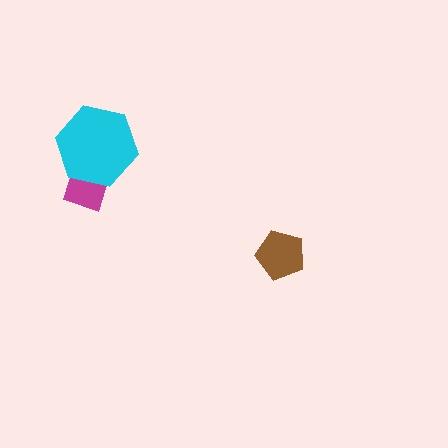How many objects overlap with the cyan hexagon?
1 object overlaps with the cyan hexagon.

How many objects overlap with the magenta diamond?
1 object overlaps with the magenta diamond.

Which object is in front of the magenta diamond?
The cyan hexagon is in front of the magenta diamond.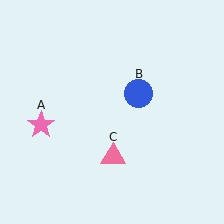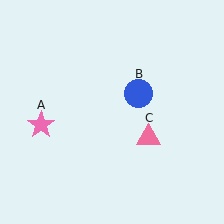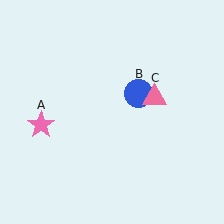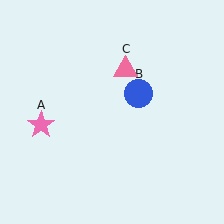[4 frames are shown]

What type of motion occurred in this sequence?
The pink triangle (object C) rotated counterclockwise around the center of the scene.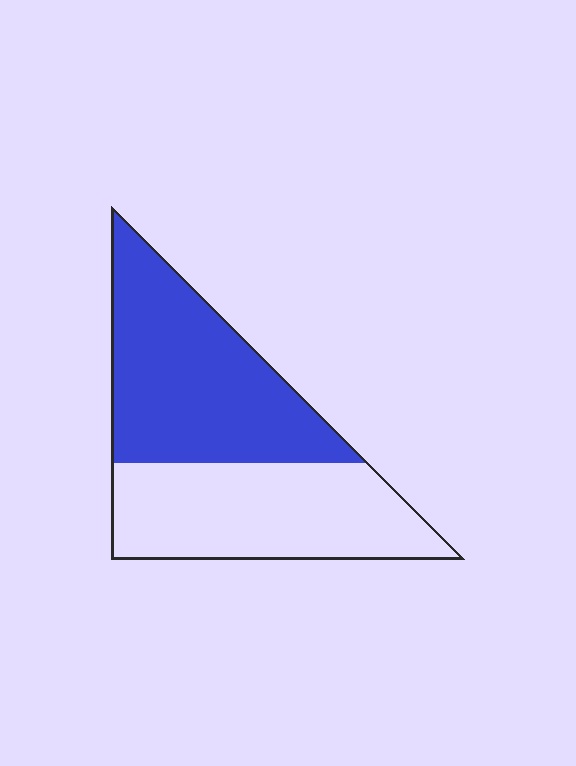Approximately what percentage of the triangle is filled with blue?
Approximately 55%.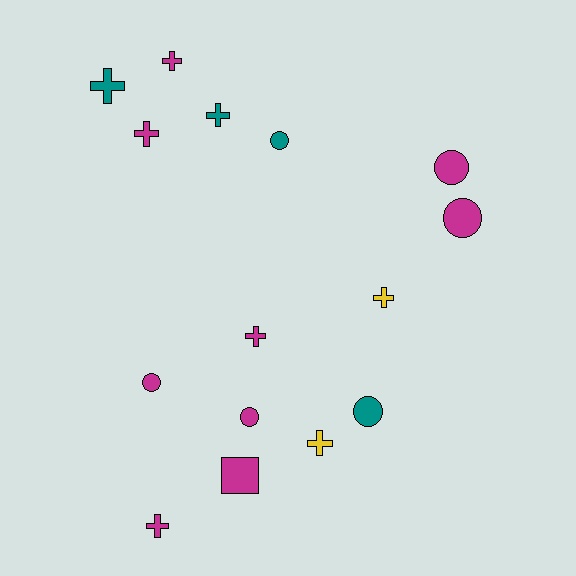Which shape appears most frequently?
Cross, with 8 objects.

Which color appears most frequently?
Magenta, with 9 objects.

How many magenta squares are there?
There is 1 magenta square.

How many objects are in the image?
There are 15 objects.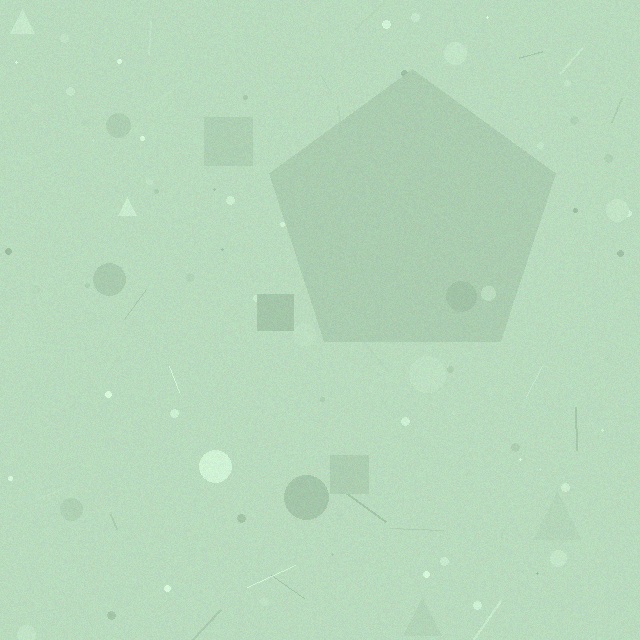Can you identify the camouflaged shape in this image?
The camouflaged shape is a pentagon.